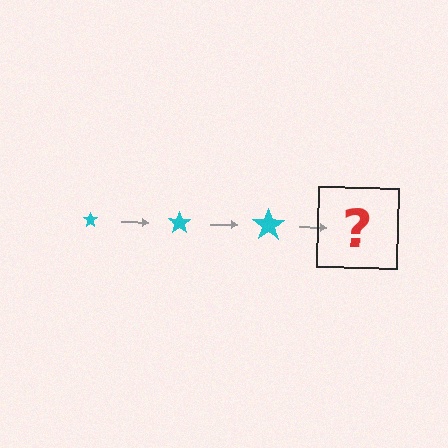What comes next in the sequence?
The next element should be a cyan star, larger than the previous one.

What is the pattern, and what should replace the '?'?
The pattern is that the star gets progressively larger each step. The '?' should be a cyan star, larger than the previous one.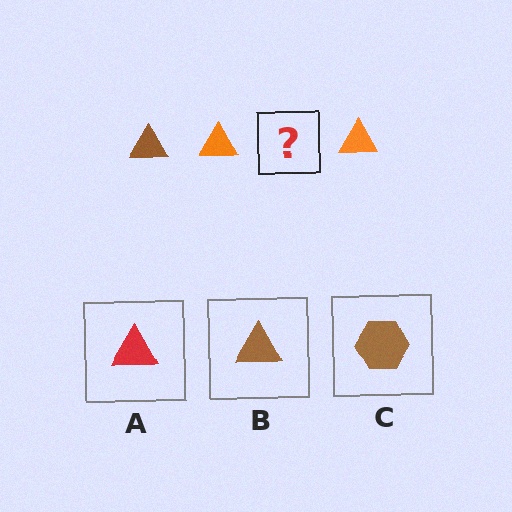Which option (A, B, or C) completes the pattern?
B.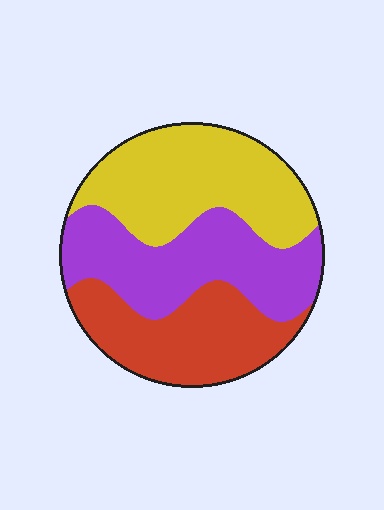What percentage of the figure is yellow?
Yellow covers about 35% of the figure.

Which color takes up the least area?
Red, at roughly 30%.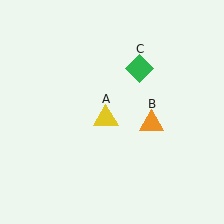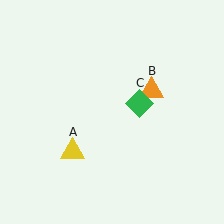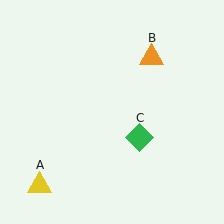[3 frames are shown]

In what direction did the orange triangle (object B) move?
The orange triangle (object B) moved up.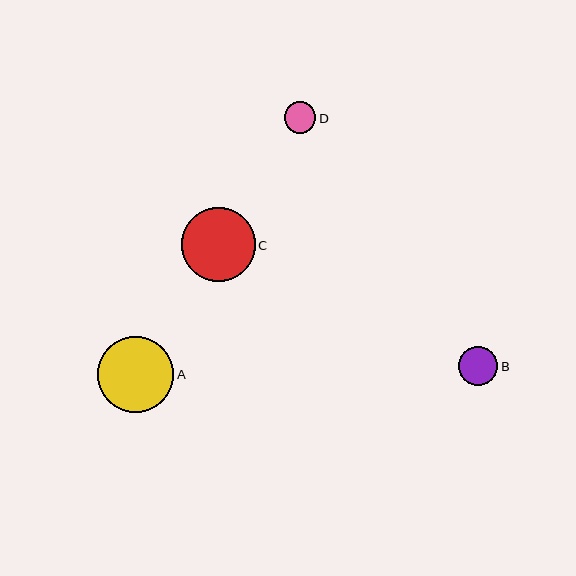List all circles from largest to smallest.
From largest to smallest: A, C, B, D.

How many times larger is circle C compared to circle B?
Circle C is approximately 1.9 times the size of circle B.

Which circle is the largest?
Circle A is the largest with a size of approximately 76 pixels.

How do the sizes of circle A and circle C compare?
Circle A and circle C are approximately the same size.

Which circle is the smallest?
Circle D is the smallest with a size of approximately 31 pixels.